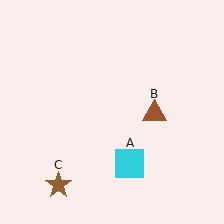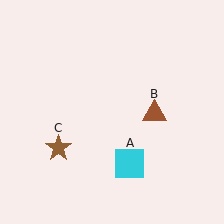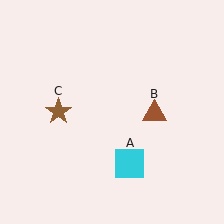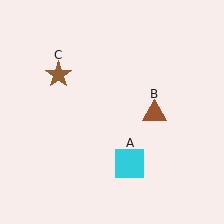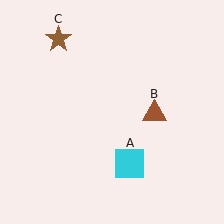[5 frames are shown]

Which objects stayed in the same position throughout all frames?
Cyan square (object A) and brown triangle (object B) remained stationary.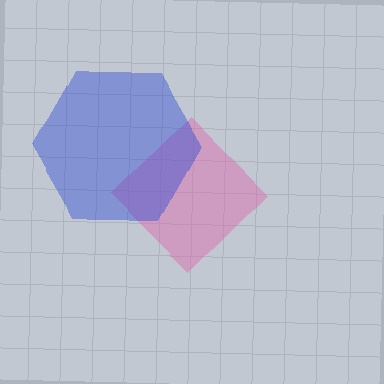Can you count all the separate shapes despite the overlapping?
Yes, there are 2 separate shapes.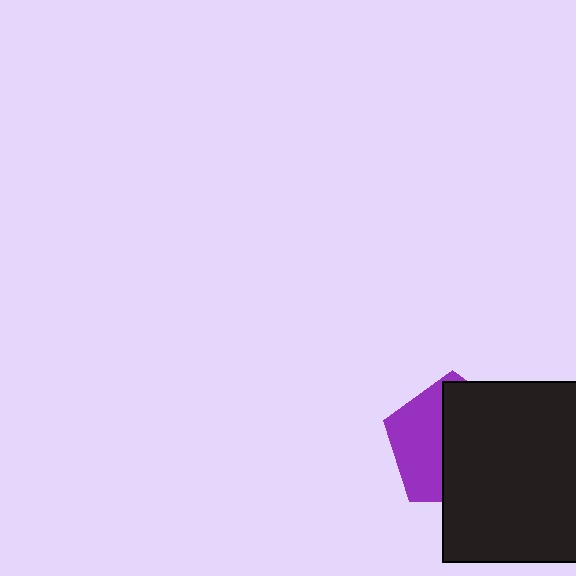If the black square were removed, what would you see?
You would see the complete purple pentagon.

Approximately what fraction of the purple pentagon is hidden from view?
Roughly 60% of the purple pentagon is hidden behind the black square.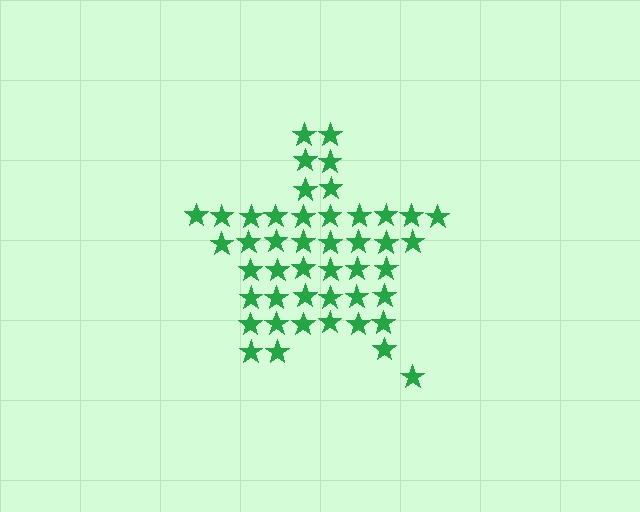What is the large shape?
The large shape is a star.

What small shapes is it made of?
It is made of small stars.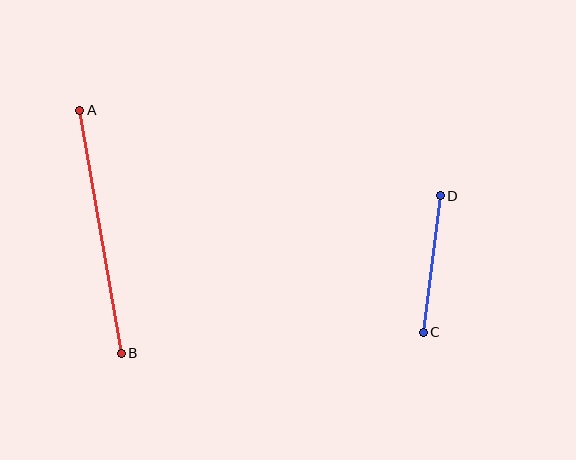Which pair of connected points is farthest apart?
Points A and B are farthest apart.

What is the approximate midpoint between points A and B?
The midpoint is at approximately (100, 232) pixels.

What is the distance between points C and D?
The distance is approximately 138 pixels.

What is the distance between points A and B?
The distance is approximately 246 pixels.